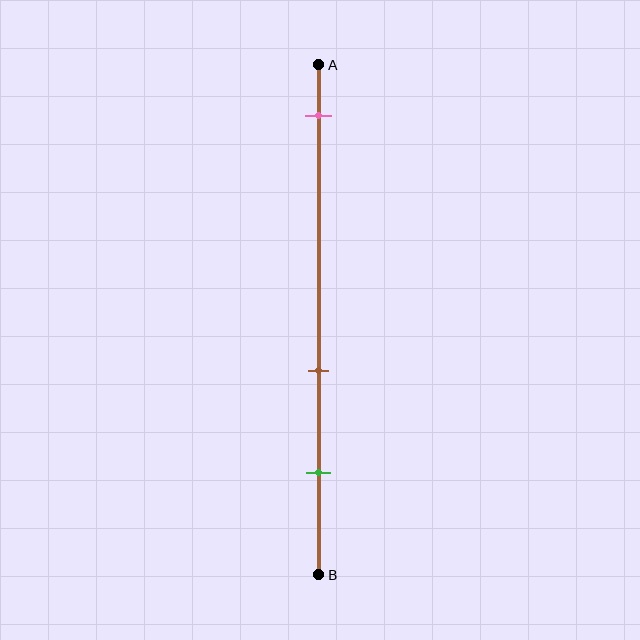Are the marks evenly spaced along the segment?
No, the marks are not evenly spaced.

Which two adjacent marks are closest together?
The brown and green marks are the closest adjacent pair.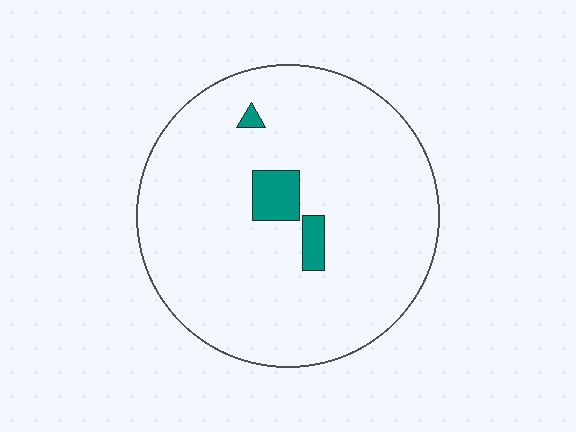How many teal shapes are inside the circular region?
3.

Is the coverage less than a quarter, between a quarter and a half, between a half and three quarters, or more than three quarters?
Less than a quarter.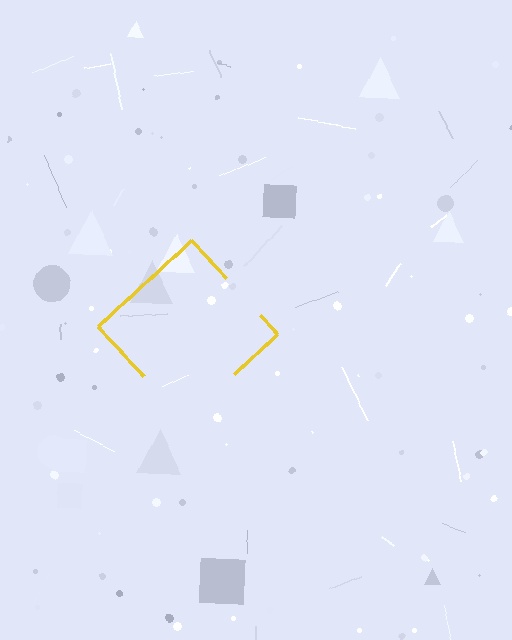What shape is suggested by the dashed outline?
The dashed outline suggests a diamond.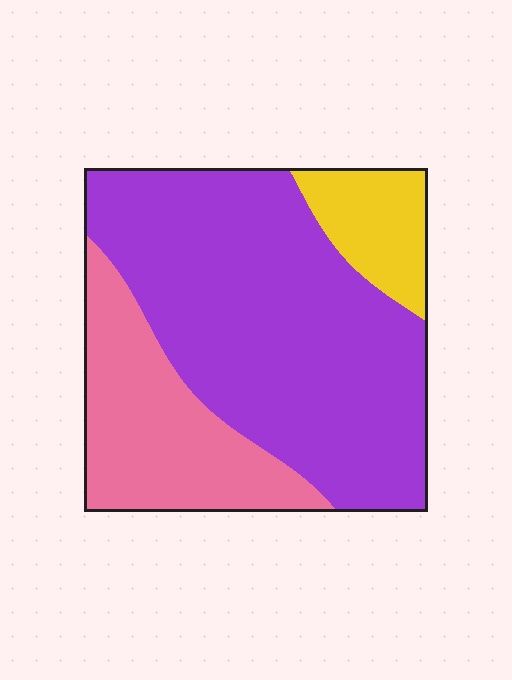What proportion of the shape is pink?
Pink takes up about one quarter (1/4) of the shape.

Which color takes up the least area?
Yellow, at roughly 10%.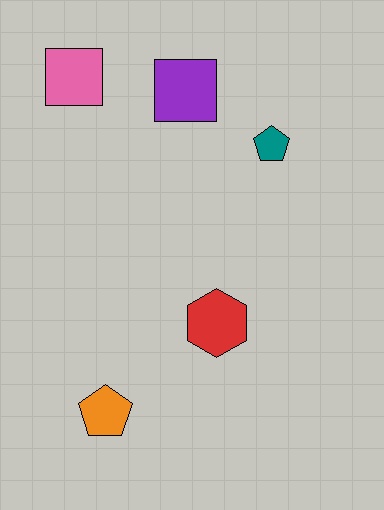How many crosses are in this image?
There are no crosses.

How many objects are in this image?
There are 5 objects.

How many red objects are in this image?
There is 1 red object.